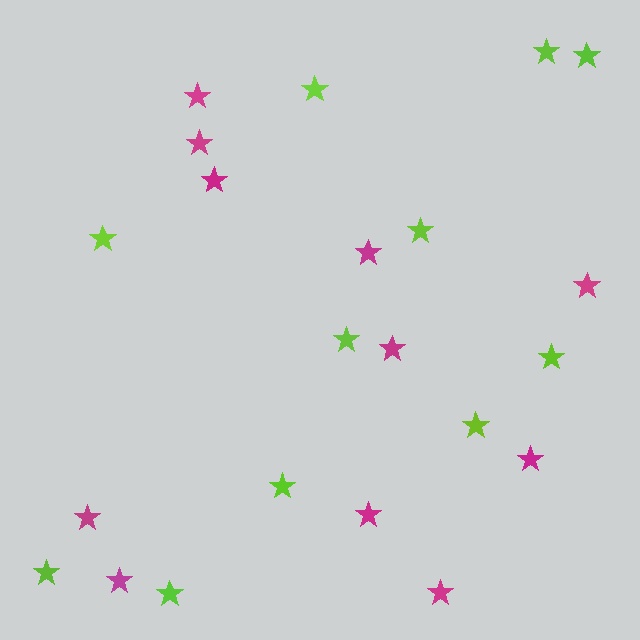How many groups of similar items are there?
There are 2 groups: one group of magenta stars (11) and one group of lime stars (11).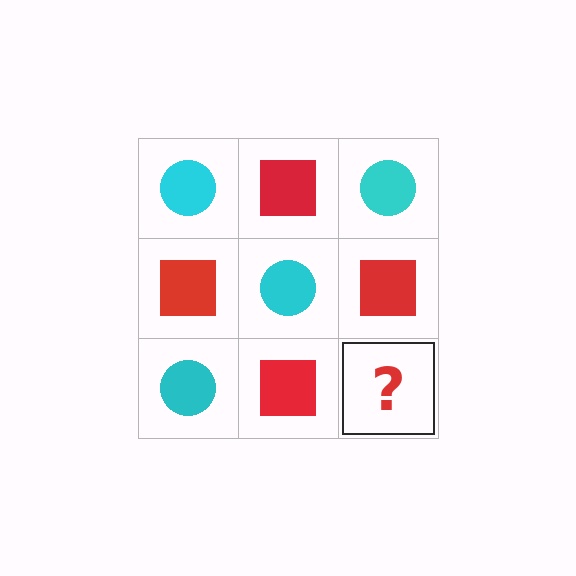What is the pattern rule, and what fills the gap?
The rule is that it alternates cyan circle and red square in a checkerboard pattern. The gap should be filled with a cyan circle.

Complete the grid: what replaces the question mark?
The question mark should be replaced with a cyan circle.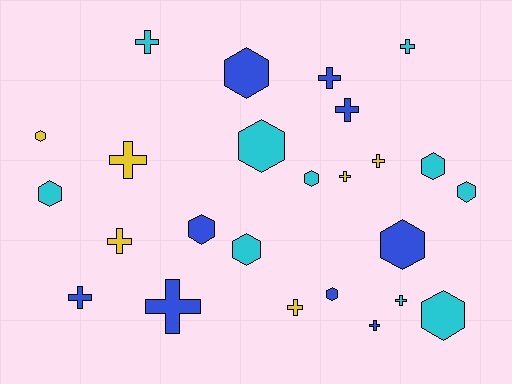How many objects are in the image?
There are 25 objects.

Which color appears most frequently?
Cyan, with 10 objects.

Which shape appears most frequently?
Cross, with 13 objects.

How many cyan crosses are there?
There are 3 cyan crosses.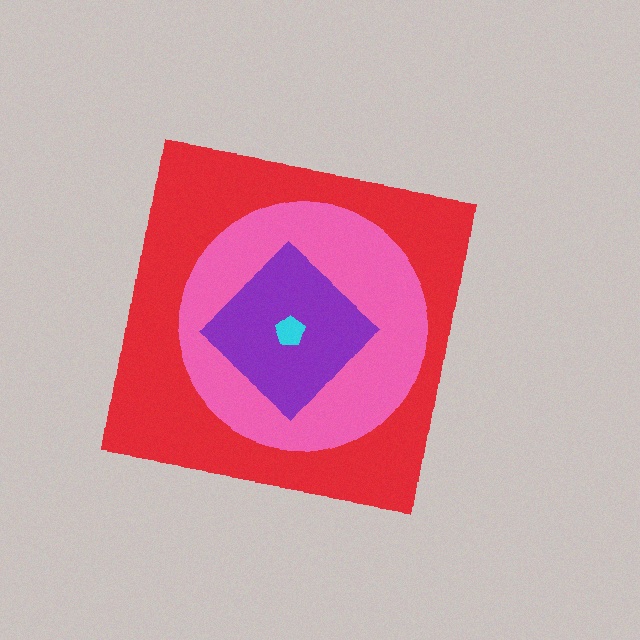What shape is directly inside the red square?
The pink circle.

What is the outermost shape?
The red square.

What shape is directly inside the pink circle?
The purple diamond.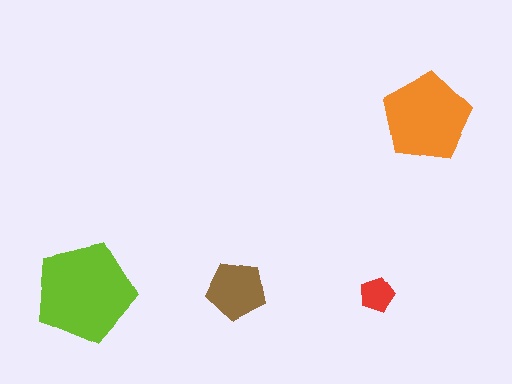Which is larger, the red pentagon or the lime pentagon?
The lime one.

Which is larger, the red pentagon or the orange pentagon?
The orange one.